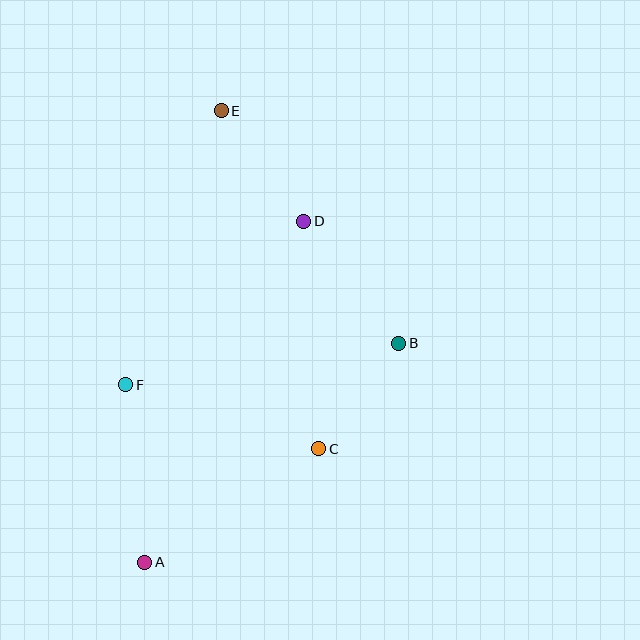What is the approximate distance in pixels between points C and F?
The distance between C and F is approximately 203 pixels.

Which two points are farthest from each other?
Points A and E are farthest from each other.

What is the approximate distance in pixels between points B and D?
The distance between B and D is approximately 155 pixels.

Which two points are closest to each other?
Points B and C are closest to each other.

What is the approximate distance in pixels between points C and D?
The distance between C and D is approximately 228 pixels.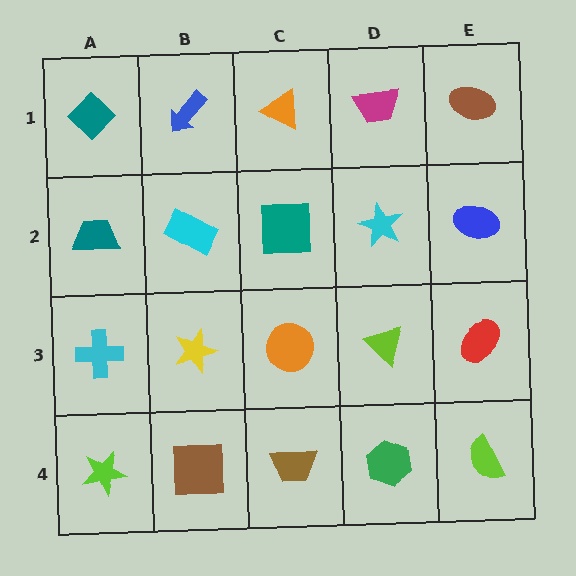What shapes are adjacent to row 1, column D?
A cyan star (row 2, column D), an orange triangle (row 1, column C), a brown ellipse (row 1, column E).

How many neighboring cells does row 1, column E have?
2.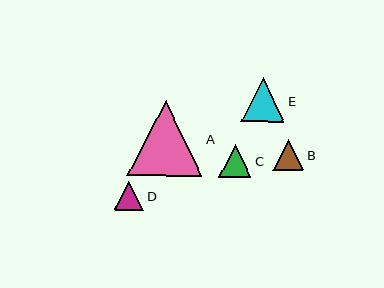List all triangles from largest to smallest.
From largest to smallest: A, E, C, B, D.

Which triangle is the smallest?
Triangle D is the smallest with a size of approximately 29 pixels.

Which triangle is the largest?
Triangle A is the largest with a size of approximately 75 pixels.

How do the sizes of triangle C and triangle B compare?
Triangle C and triangle B are approximately the same size.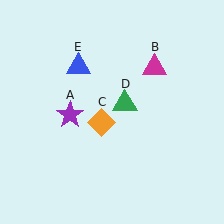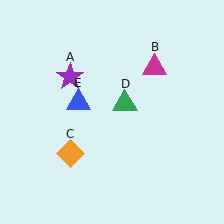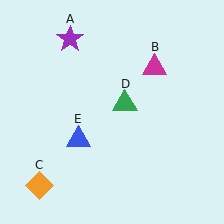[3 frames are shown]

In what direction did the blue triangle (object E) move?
The blue triangle (object E) moved down.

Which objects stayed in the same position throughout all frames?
Magenta triangle (object B) and green triangle (object D) remained stationary.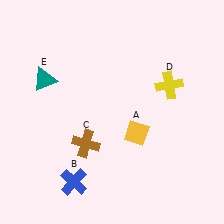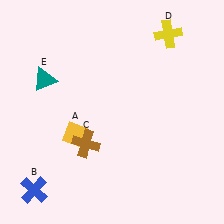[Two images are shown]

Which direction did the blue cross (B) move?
The blue cross (B) moved left.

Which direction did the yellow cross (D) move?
The yellow cross (D) moved up.